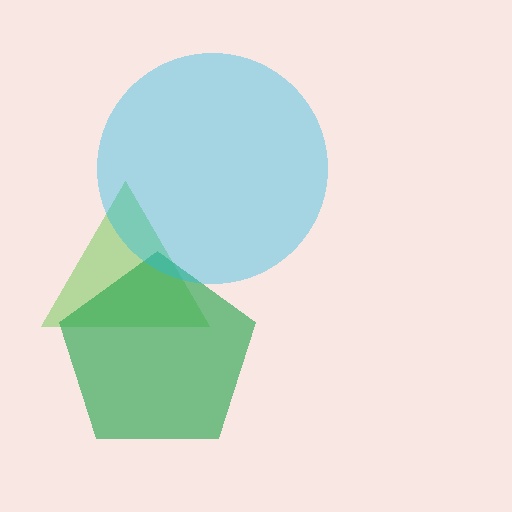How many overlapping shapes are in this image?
There are 3 overlapping shapes in the image.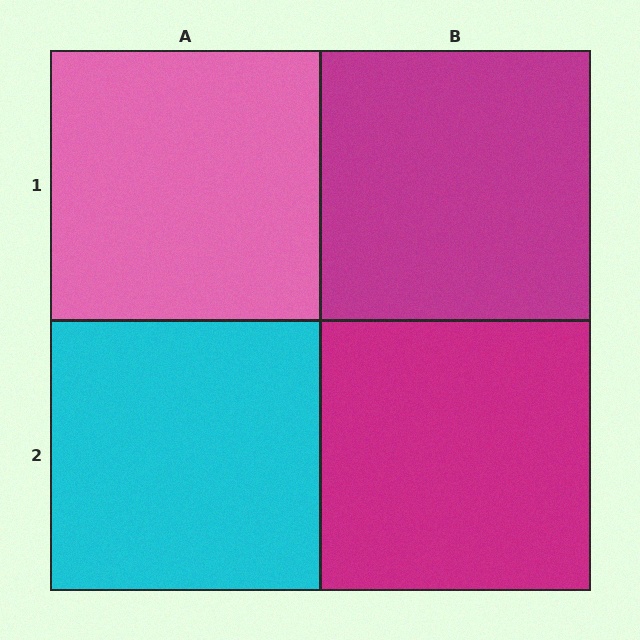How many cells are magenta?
2 cells are magenta.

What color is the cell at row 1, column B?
Magenta.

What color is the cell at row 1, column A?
Pink.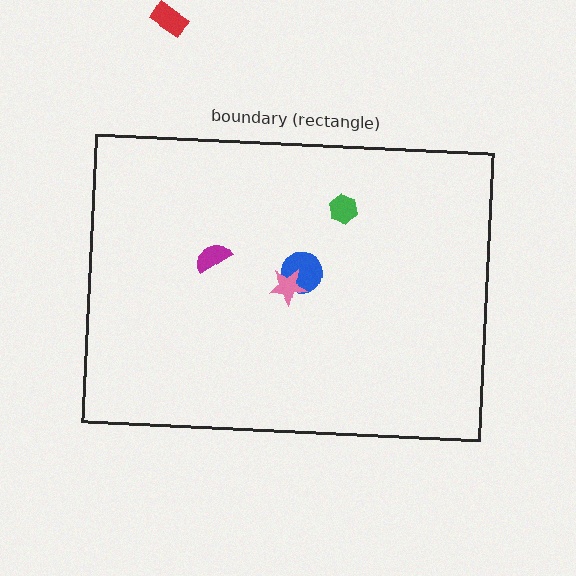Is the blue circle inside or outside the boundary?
Inside.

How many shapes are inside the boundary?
4 inside, 1 outside.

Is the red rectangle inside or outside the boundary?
Outside.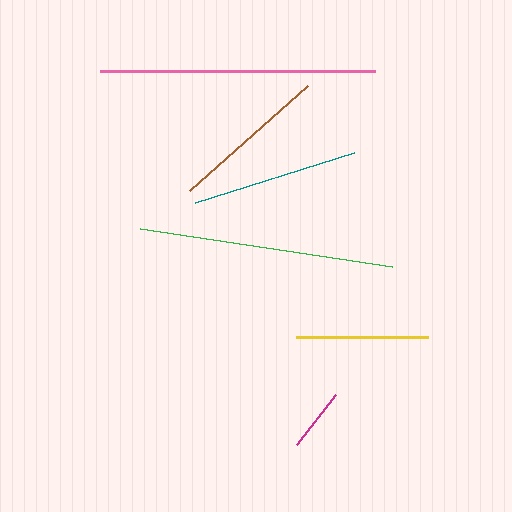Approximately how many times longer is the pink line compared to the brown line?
The pink line is approximately 1.7 times the length of the brown line.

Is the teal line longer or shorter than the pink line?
The pink line is longer than the teal line.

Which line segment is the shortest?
The magenta line is the shortest at approximately 64 pixels.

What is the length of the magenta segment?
The magenta segment is approximately 64 pixels long.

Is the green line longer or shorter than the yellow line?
The green line is longer than the yellow line.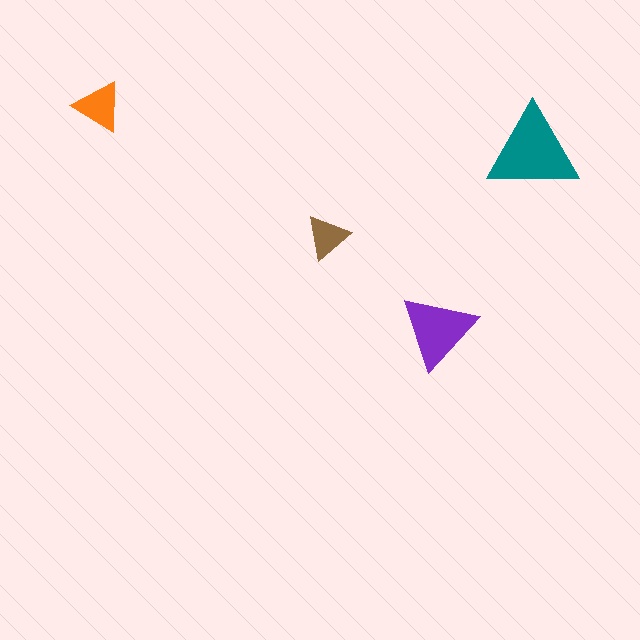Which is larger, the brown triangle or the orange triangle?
The orange one.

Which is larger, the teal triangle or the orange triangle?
The teal one.